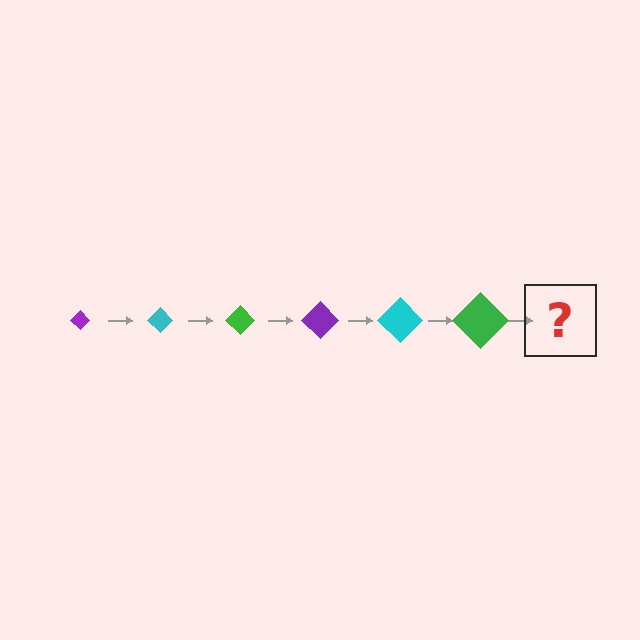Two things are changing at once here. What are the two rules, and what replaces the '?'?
The two rules are that the diamond grows larger each step and the color cycles through purple, cyan, and green. The '?' should be a purple diamond, larger than the previous one.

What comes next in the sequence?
The next element should be a purple diamond, larger than the previous one.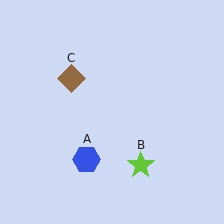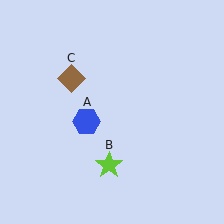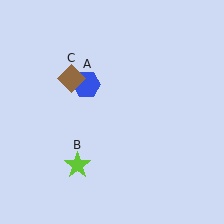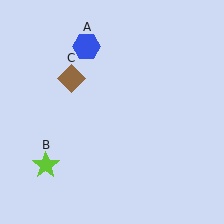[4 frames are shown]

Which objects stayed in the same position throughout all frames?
Brown diamond (object C) remained stationary.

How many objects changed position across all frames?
2 objects changed position: blue hexagon (object A), lime star (object B).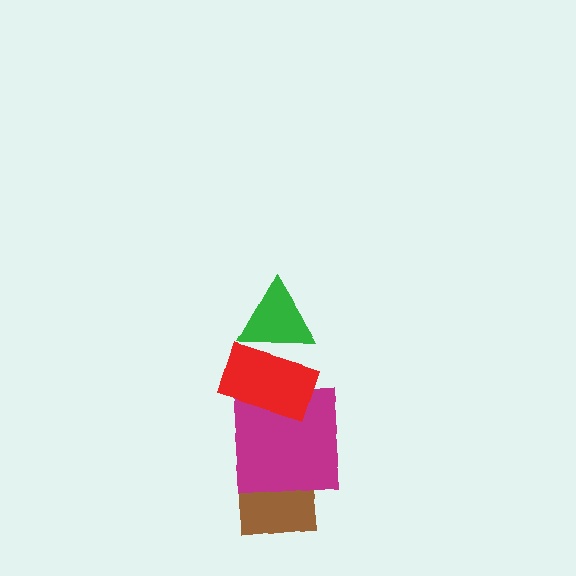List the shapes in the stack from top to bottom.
From top to bottom: the green triangle, the red rectangle, the magenta square, the brown square.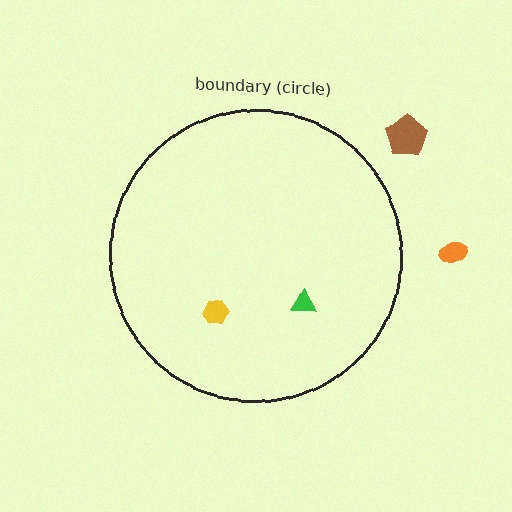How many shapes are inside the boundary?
2 inside, 2 outside.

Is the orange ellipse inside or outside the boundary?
Outside.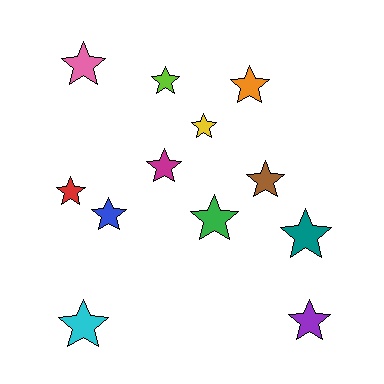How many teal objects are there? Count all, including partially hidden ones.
There is 1 teal object.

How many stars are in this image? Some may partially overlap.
There are 12 stars.